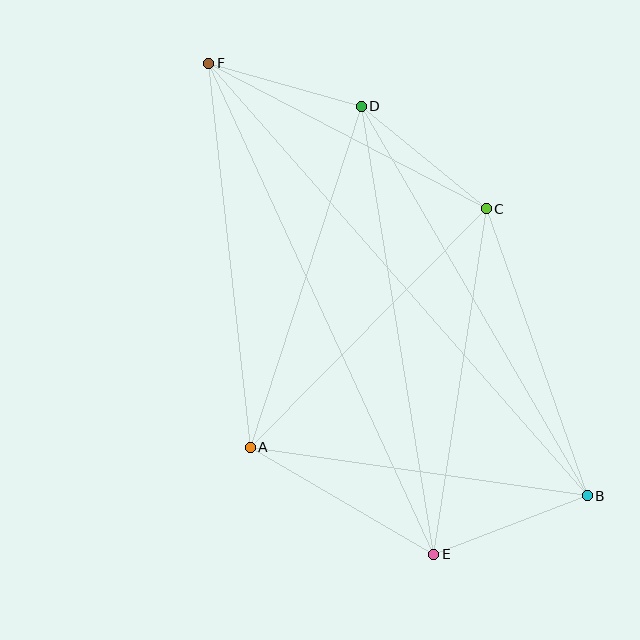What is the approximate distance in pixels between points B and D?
The distance between B and D is approximately 450 pixels.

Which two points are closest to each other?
Points D and F are closest to each other.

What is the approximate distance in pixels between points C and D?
The distance between C and D is approximately 162 pixels.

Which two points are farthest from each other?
Points B and F are farthest from each other.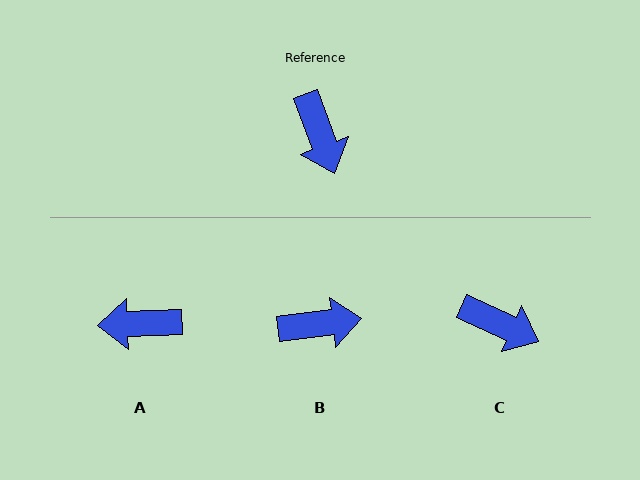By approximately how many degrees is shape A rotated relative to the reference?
Approximately 107 degrees clockwise.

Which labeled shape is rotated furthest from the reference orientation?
A, about 107 degrees away.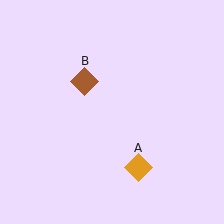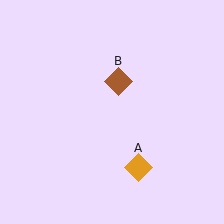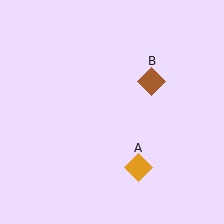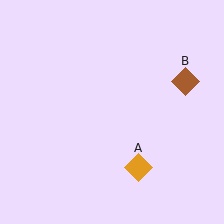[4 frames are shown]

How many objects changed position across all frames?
1 object changed position: brown diamond (object B).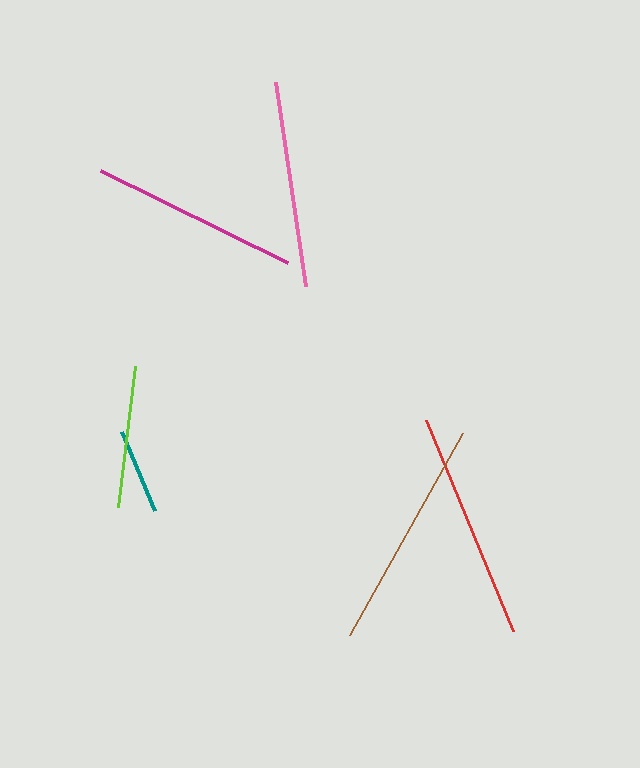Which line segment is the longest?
The brown line is the longest at approximately 231 pixels.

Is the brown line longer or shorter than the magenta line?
The brown line is longer than the magenta line.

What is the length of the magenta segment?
The magenta segment is approximately 208 pixels long.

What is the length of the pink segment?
The pink segment is approximately 206 pixels long.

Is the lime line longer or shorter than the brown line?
The brown line is longer than the lime line.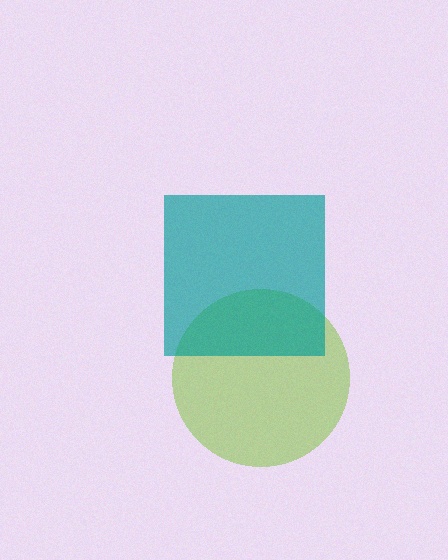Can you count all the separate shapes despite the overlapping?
Yes, there are 2 separate shapes.